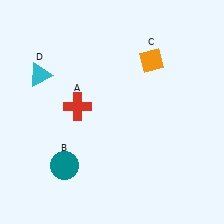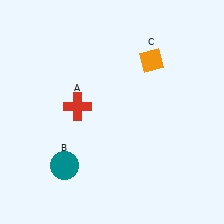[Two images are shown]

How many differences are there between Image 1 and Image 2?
There is 1 difference between the two images.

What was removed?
The cyan triangle (D) was removed in Image 2.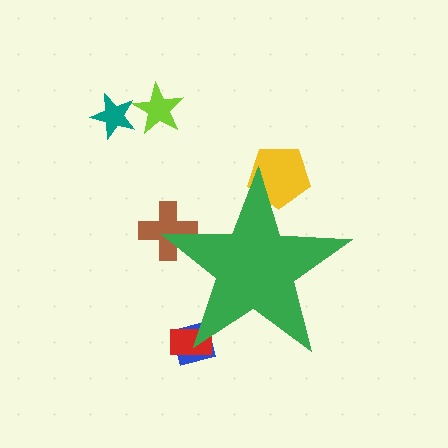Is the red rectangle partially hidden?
Yes, the red rectangle is partially hidden behind the green star.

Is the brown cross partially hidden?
Yes, the brown cross is partially hidden behind the green star.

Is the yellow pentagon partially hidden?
Yes, the yellow pentagon is partially hidden behind the green star.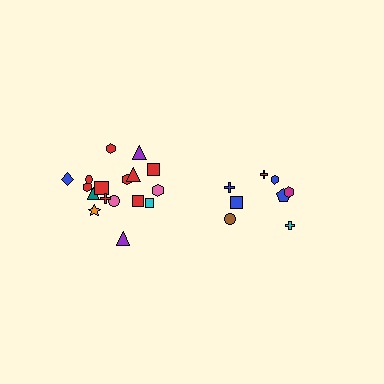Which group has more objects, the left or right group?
The left group.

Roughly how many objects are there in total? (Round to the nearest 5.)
Roughly 25 objects in total.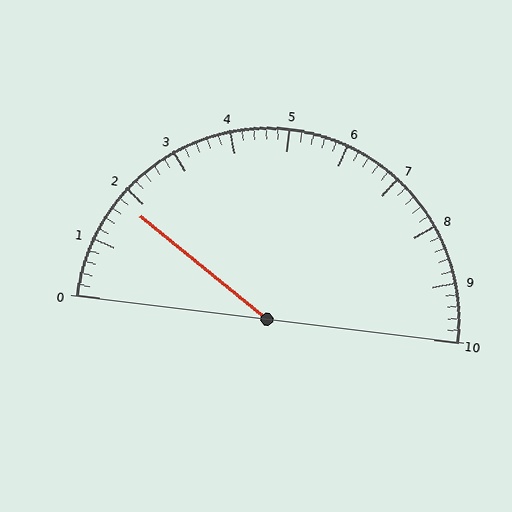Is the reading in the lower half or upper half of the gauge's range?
The reading is in the lower half of the range (0 to 10).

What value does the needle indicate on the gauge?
The needle indicates approximately 1.8.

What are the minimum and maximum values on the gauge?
The gauge ranges from 0 to 10.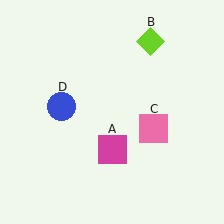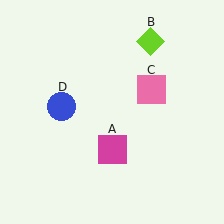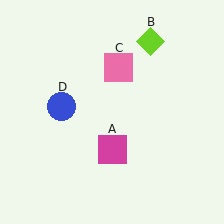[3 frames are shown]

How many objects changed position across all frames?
1 object changed position: pink square (object C).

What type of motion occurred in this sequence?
The pink square (object C) rotated counterclockwise around the center of the scene.